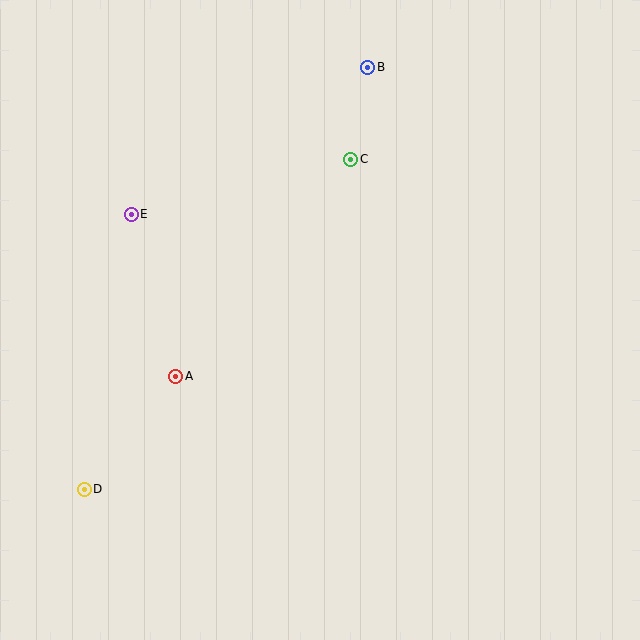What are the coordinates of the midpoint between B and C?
The midpoint between B and C is at (359, 113).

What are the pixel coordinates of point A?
Point A is at (176, 376).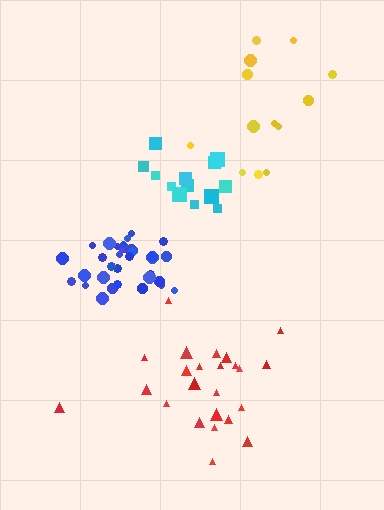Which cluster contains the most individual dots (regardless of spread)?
Blue (32).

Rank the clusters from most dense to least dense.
blue, cyan, red, yellow.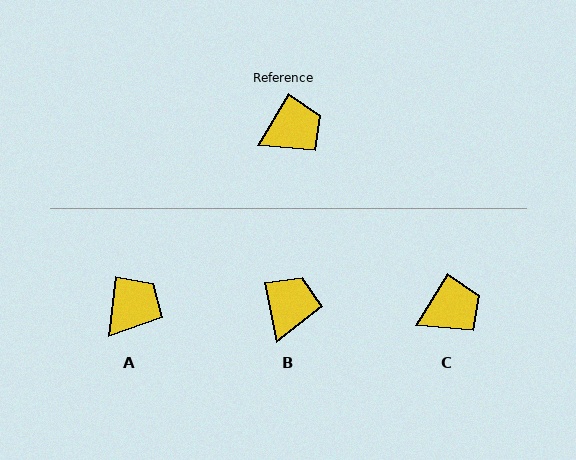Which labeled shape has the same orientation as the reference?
C.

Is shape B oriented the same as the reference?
No, it is off by about 42 degrees.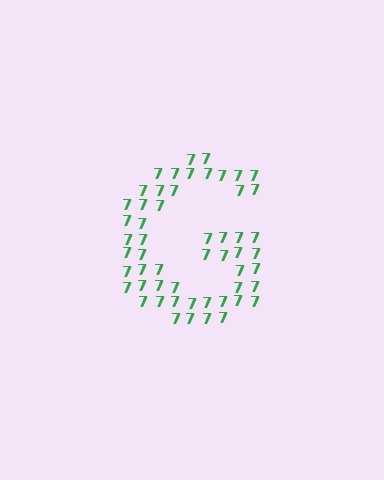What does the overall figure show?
The overall figure shows the letter G.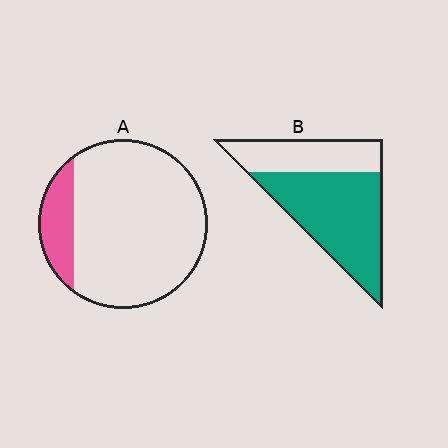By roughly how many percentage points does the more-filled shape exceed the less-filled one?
By roughly 50 percentage points (B over A).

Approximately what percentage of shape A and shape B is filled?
A is approximately 15% and B is approximately 65%.